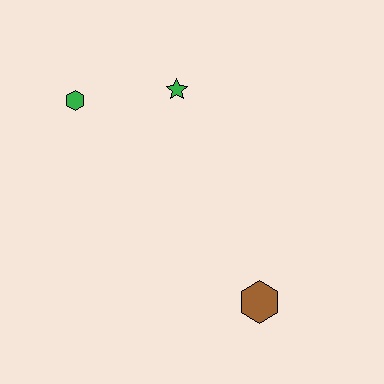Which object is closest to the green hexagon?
The green star is closest to the green hexagon.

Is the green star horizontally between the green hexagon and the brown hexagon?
Yes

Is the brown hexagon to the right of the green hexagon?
Yes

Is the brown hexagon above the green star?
No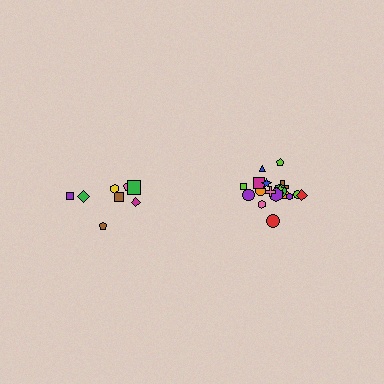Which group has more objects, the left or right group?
The right group.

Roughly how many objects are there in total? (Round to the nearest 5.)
Roughly 25 objects in total.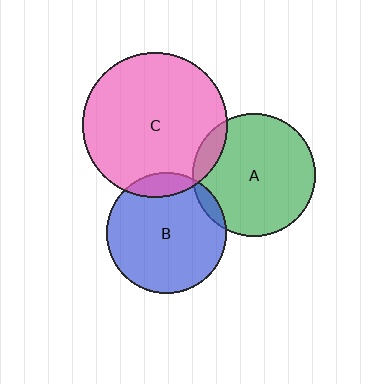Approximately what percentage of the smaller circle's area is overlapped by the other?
Approximately 10%.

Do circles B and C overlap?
Yes.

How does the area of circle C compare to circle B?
Approximately 1.5 times.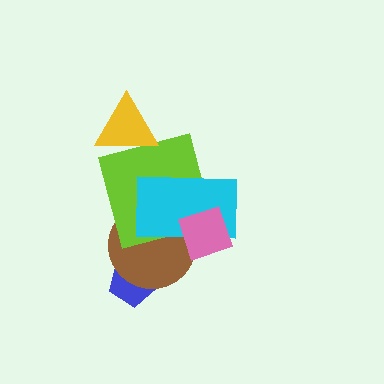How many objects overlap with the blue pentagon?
1 object overlaps with the blue pentagon.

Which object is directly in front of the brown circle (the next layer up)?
The lime square is directly in front of the brown circle.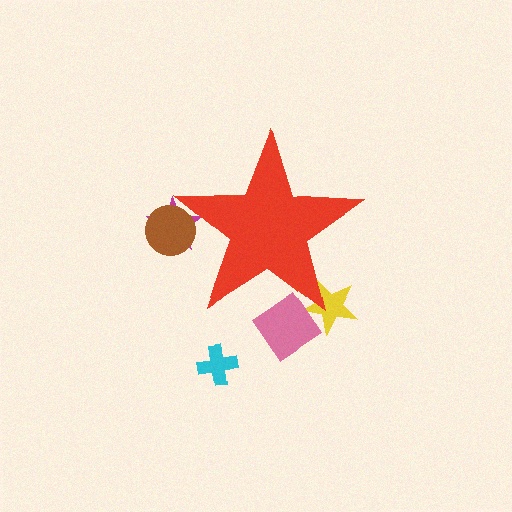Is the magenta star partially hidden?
Yes, the magenta star is partially hidden behind the red star.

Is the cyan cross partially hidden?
No, the cyan cross is fully visible.